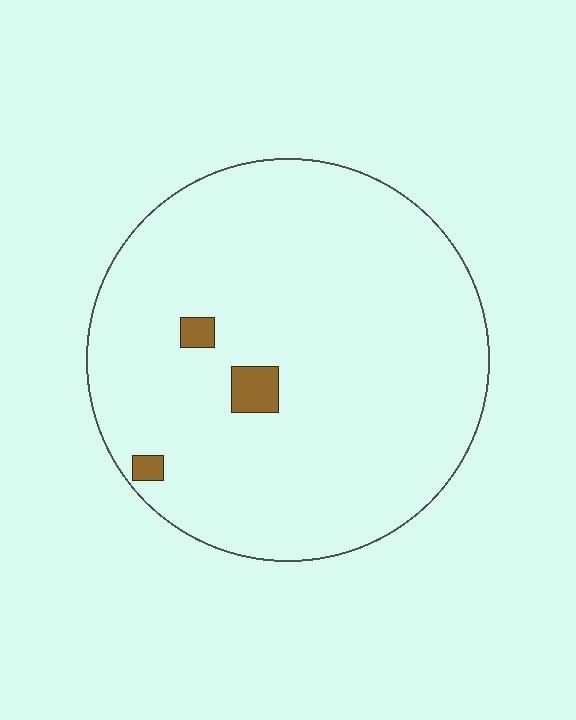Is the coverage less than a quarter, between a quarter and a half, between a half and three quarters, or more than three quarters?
Less than a quarter.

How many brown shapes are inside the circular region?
3.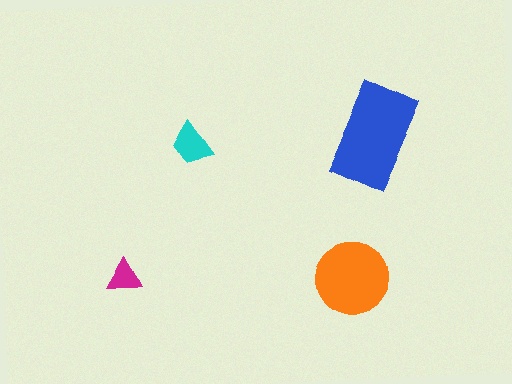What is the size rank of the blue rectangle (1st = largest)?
1st.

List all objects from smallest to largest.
The magenta triangle, the cyan trapezoid, the orange circle, the blue rectangle.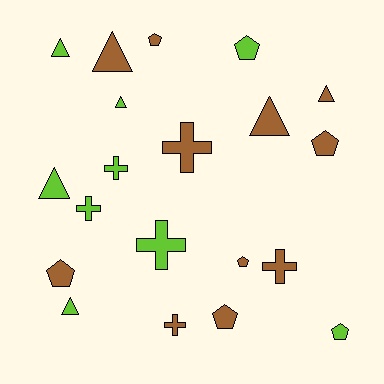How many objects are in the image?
There are 20 objects.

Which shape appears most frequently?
Pentagon, with 7 objects.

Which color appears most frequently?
Brown, with 11 objects.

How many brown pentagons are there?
There are 5 brown pentagons.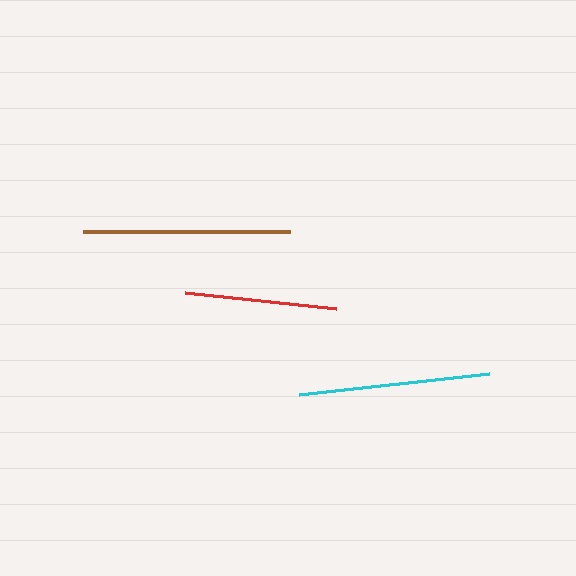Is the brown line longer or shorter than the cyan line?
The brown line is longer than the cyan line.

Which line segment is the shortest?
The red line is the shortest at approximately 153 pixels.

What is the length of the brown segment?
The brown segment is approximately 208 pixels long.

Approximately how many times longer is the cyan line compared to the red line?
The cyan line is approximately 1.3 times the length of the red line.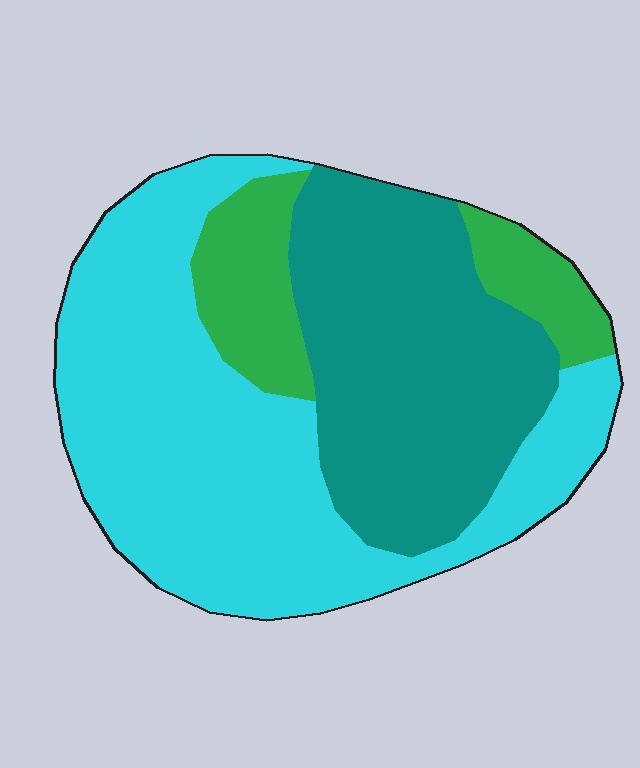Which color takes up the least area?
Green, at roughly 15%.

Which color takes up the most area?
Cyan, at roughly 50%.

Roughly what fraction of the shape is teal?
Teal covers roughly 35% of the shape.